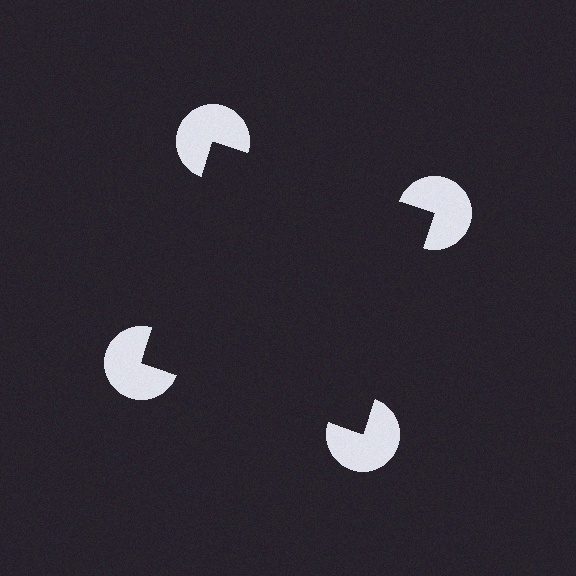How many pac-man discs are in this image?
There are 4 — one at each vertex of the illusory square.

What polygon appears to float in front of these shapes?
An illusory square — its edges are inferred from the aligned wedge cuts in the pac-man discs, not physically drawn.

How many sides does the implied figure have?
4 sides.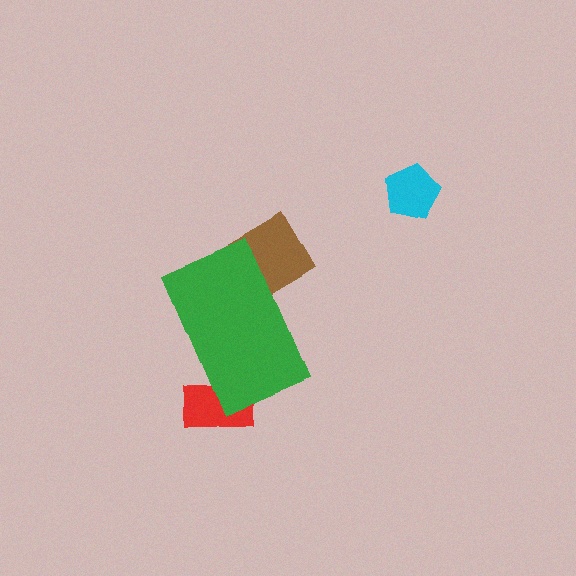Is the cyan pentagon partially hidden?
No, the cyan pentagon is fully visible.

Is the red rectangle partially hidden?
Yes, the red rectangle is partially hidden behind the green rectangle.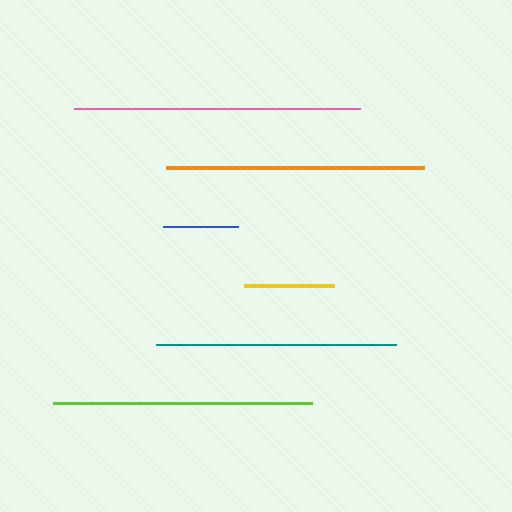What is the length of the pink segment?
The pink segment is approximately 287 pixels long.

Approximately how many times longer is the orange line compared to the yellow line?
The orange line is approximately 2.8 times the length of the yellow line.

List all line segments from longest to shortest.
From longest to shortest: pink, lime, orange, teal, yellow, blue.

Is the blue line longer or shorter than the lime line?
The lime line is longer than the blue line.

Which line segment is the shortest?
The blue line is the shortest at approximately 74 pixels.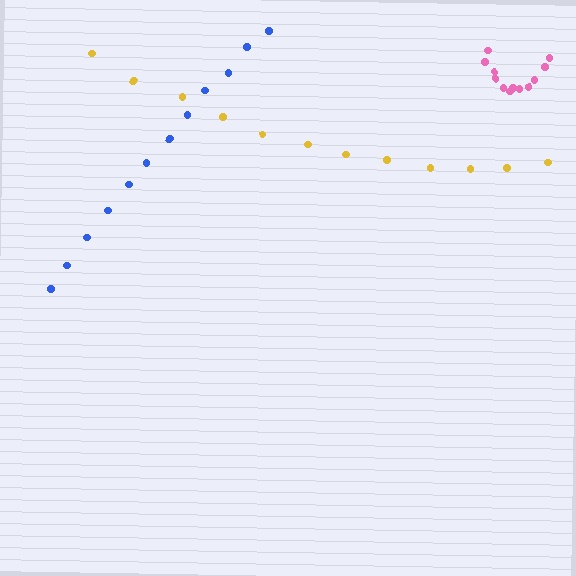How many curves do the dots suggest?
There are 3 distinct paths.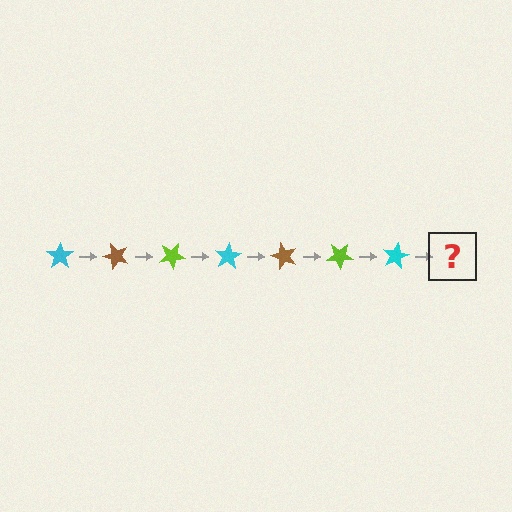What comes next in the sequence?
The next element should be a brown star, rotated 350 degrees from the start.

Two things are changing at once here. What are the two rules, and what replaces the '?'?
The two rules are that it rotates 50 degrees each step and the color cycles through cyan, brown, and lime. The '?' should be a brown star, rotated 350 degrees from the start.